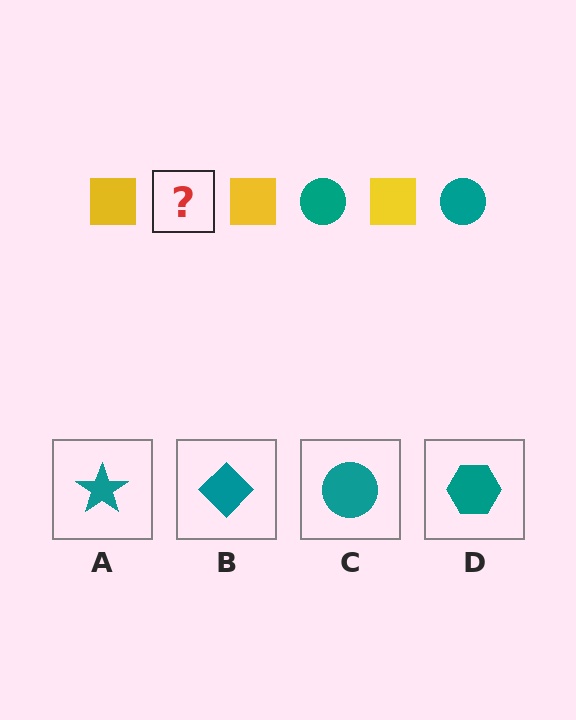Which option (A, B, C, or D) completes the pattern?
C.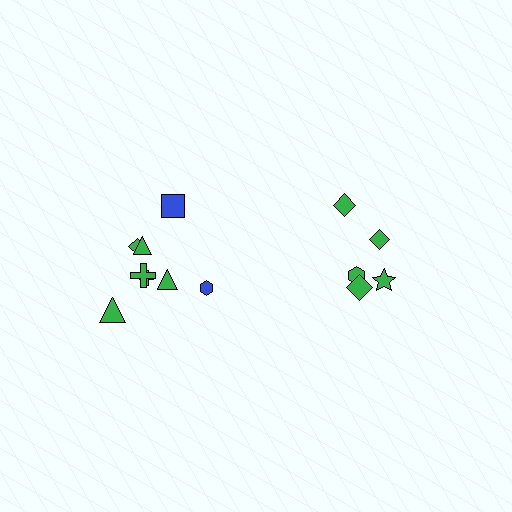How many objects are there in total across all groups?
There are 13 objects.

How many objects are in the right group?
There are 5 objects.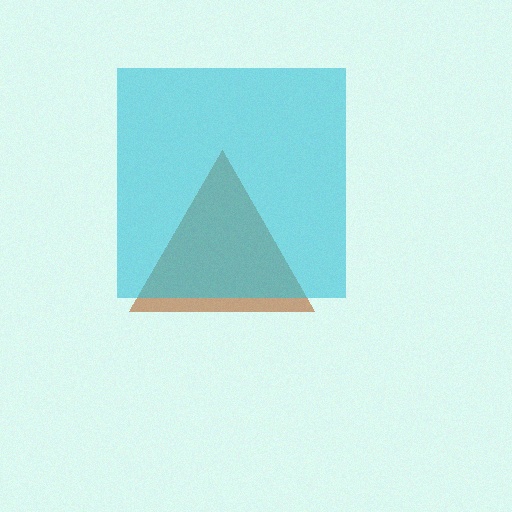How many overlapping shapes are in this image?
There are 2 overlapping shapes in the image.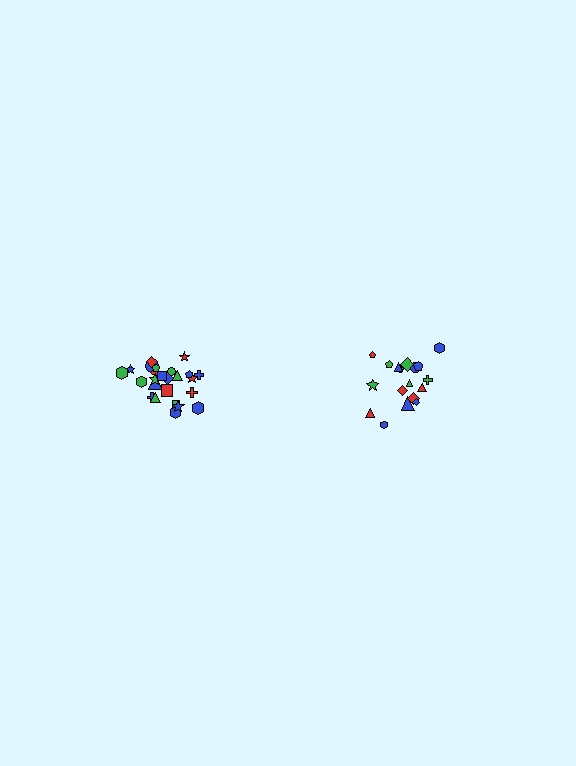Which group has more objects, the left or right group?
The left group.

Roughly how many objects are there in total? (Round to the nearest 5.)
Roughly 45 objects in total.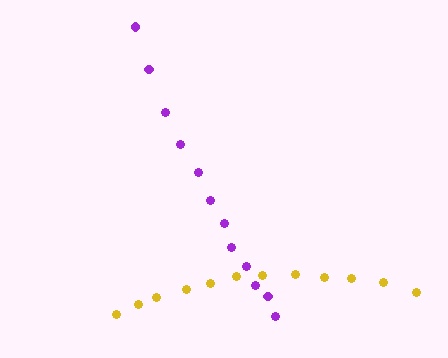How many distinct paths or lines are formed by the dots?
There are 2 distinct paths.